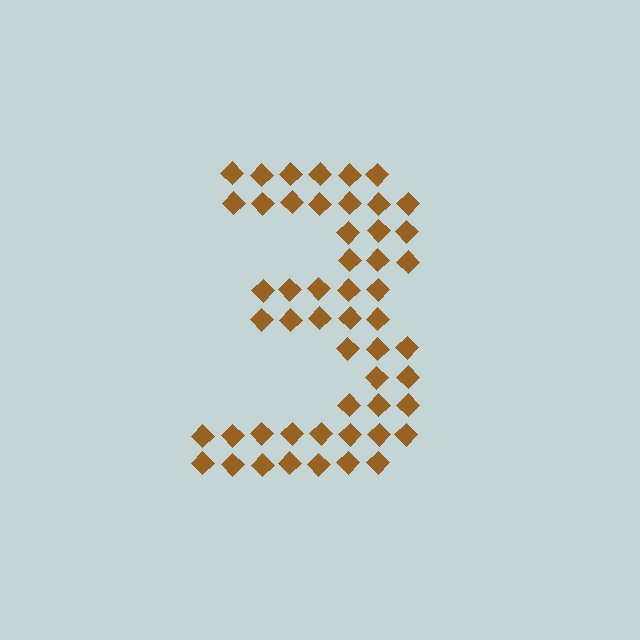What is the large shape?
The large shape is the digit 3.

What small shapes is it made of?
It is made of small diamonds.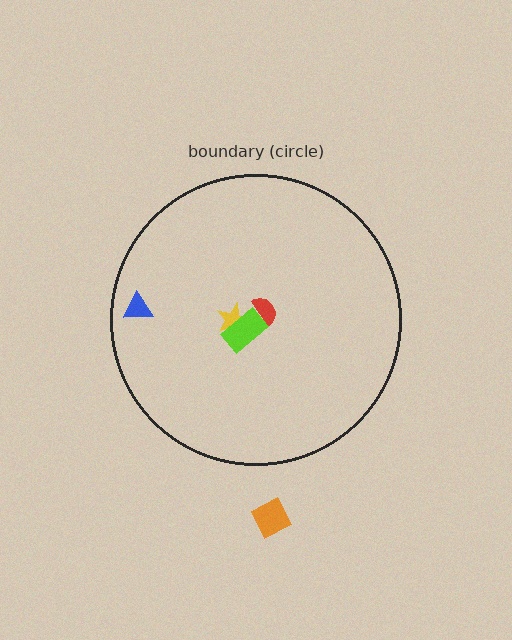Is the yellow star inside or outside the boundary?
Inside.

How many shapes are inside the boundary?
4 inside, 1 outside.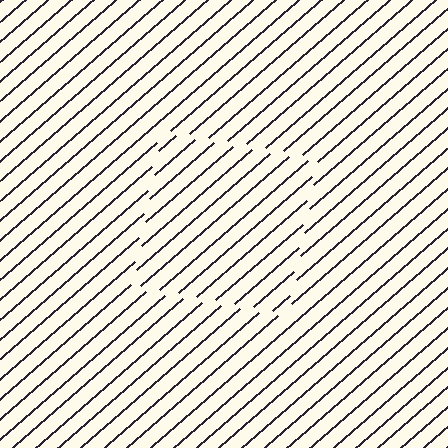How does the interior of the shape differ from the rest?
The interior of the shape contains the same grating, shifted by half a period — the contour is defined by the phase discontinuity where line-ends from the inner and outer gratings abut.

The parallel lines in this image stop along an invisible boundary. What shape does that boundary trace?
An illusory square. The interior of the shape contains the same grating, shifted by half a period — the contour is defined by the phase discontinuity where line-ends from the inner and outer gratings abut.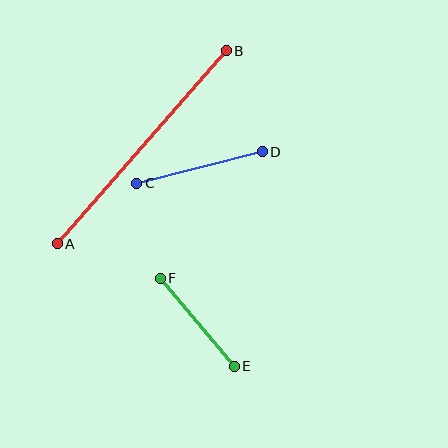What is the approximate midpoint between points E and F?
The midpoint is at approximately (197, 322) pixels.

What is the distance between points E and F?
The distance is approximately 115 pixels.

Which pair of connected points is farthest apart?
Points A and B are farthest apart.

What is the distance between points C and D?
The distance is approximately 129 pixels.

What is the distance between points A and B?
The distance is approximately 257 pixels.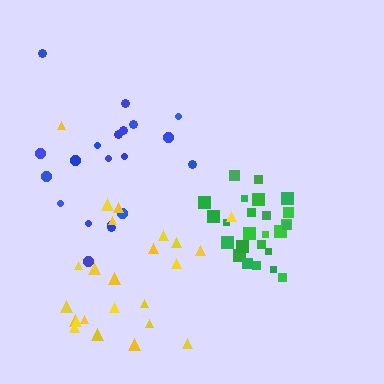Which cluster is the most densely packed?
Green.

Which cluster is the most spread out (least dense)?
Yellow.